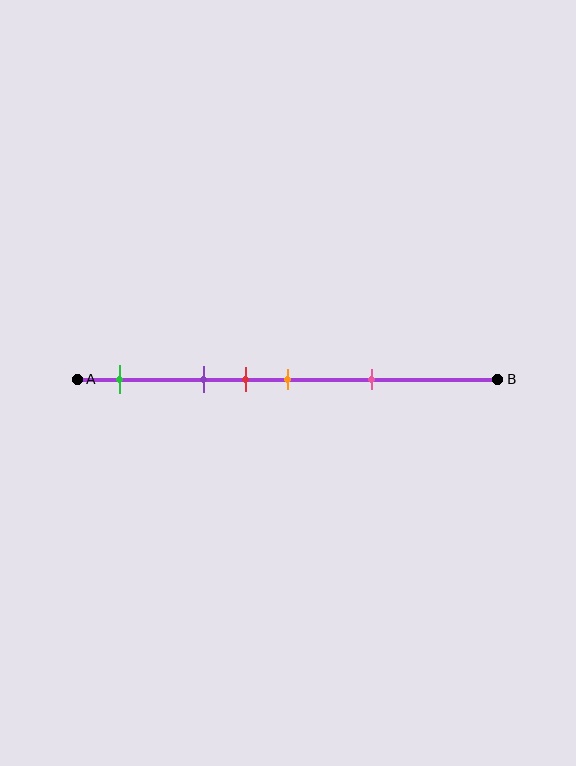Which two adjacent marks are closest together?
The red and orange marks are the closest adjacent pair.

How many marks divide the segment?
There are 5 marks dividing the segment.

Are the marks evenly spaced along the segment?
No, the marks are not evenly spaced.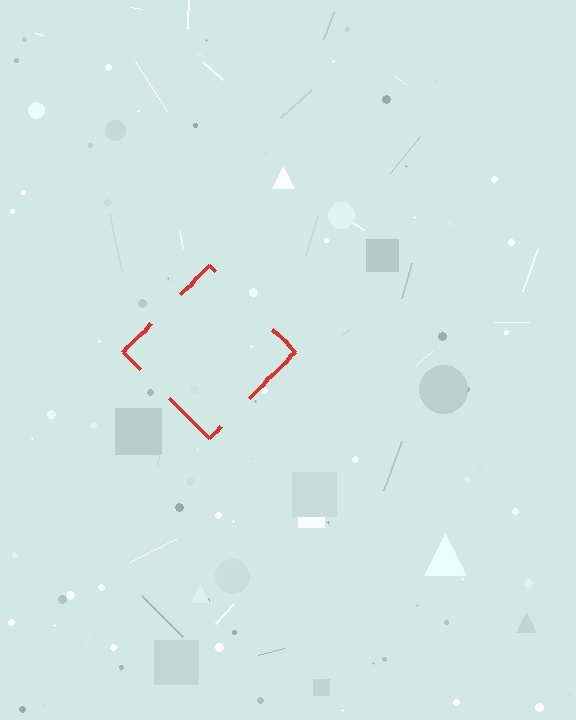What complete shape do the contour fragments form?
The contour fragments form a diamond.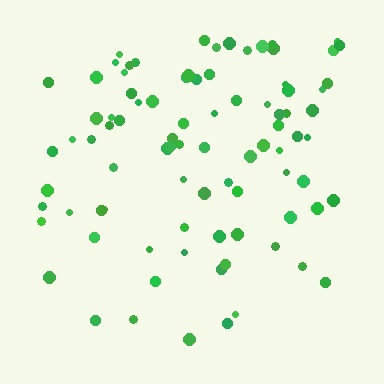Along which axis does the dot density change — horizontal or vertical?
Vertical.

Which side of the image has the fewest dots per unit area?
The bottom.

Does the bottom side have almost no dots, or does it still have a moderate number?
Still a moderate number, just noticeably fewer than the top.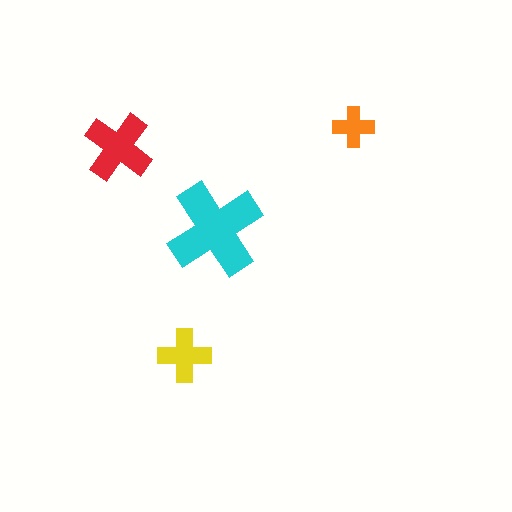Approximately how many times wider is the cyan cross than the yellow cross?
About 2 times wider.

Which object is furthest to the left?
The red cross is leftmost.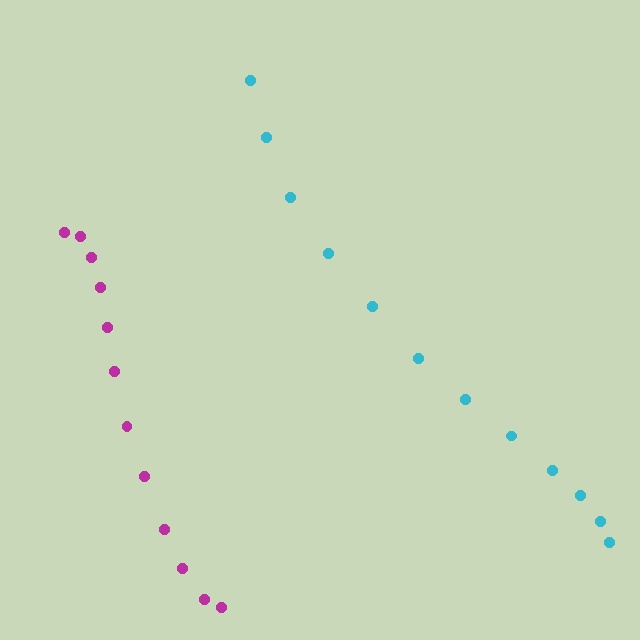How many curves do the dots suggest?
There are 2 distinct paths.